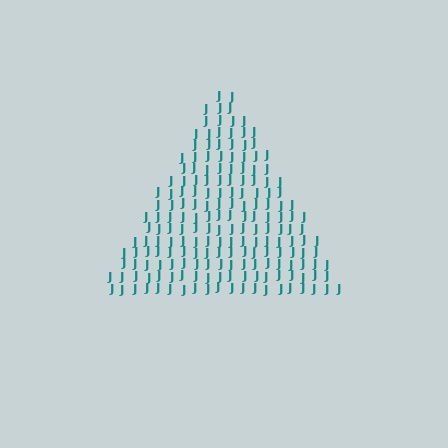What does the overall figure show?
The overall figure shows a triangle.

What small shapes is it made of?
It is made of small letter J's.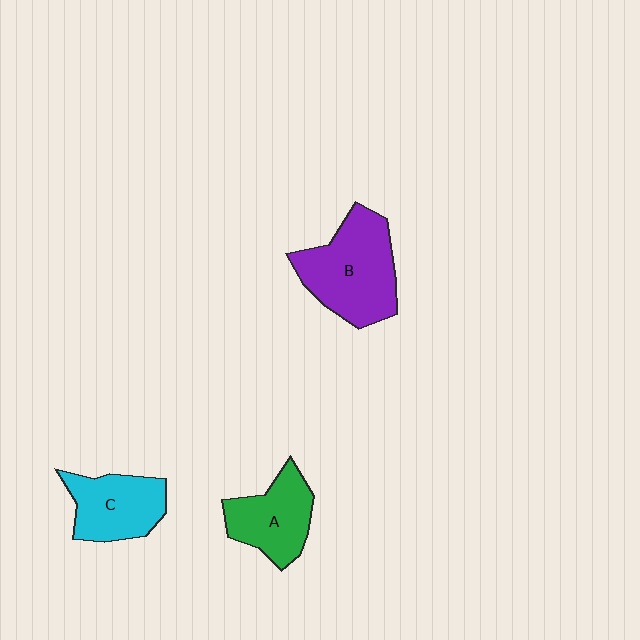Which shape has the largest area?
Shape B (purple).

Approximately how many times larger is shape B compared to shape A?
Approximately 1.4 times.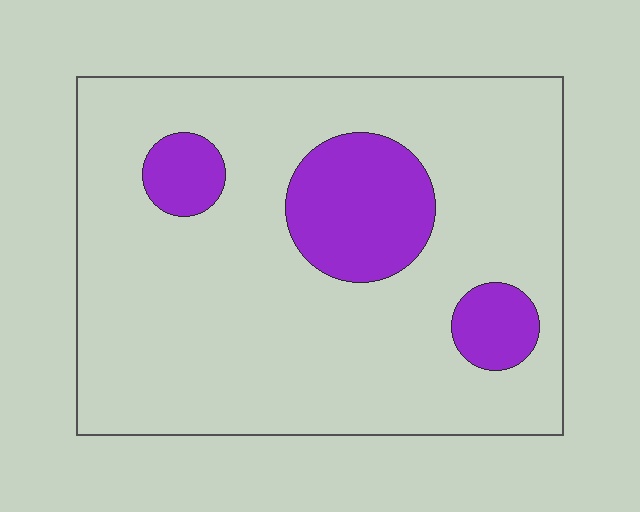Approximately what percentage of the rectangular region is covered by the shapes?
Approximately 15%.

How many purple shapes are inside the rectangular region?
3.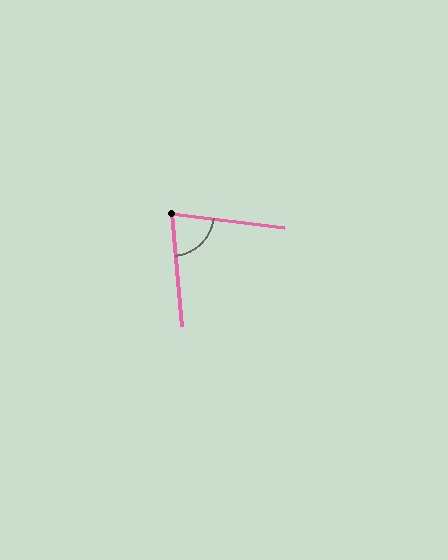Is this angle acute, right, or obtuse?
It is acute.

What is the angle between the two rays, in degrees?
Approximately 78 degrees.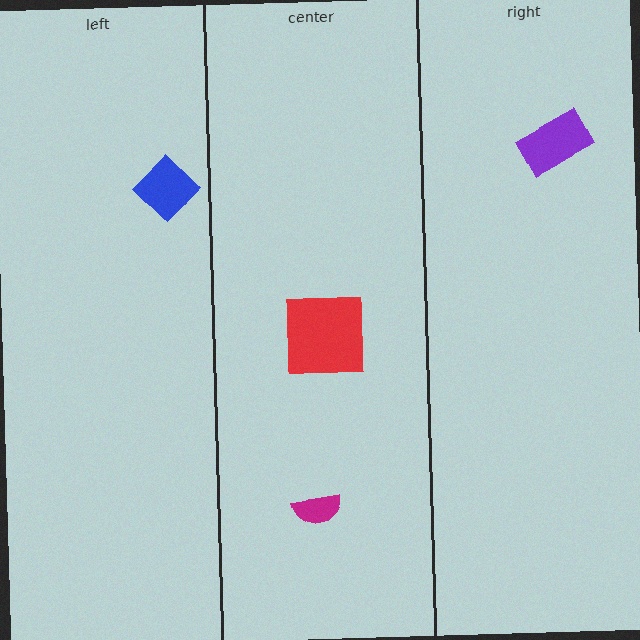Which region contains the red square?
The center region.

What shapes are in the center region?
The magenta semicircle, the red square.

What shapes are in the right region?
The purple rectangle.